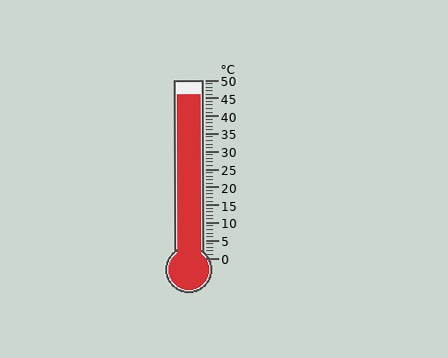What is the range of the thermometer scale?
The thermometer scale ranges from 0°C to 50°C.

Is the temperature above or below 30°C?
The temperature is above 30°C.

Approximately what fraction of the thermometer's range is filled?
The thermometer is filled to approximately 90% of its range.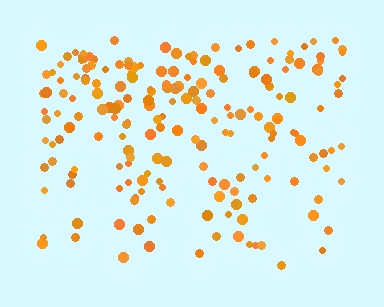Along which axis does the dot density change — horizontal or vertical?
Vertical.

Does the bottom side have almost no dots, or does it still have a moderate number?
Still a moderate number, just noticeably fewer than the top.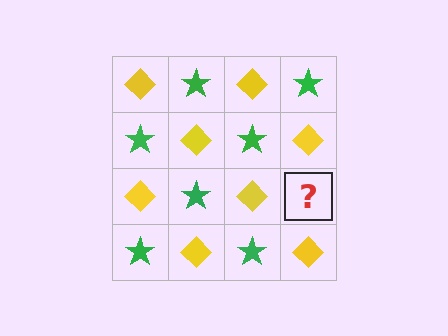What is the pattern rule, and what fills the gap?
The rule is that it alternates yellow diamond and green star in a checkerboard pattern. The gap should be filled with a green star.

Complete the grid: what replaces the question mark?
The question mark should be replaced with a green star.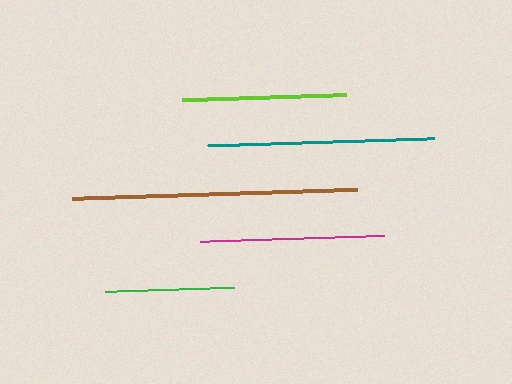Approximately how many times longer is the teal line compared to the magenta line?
The teal line is approximately 1.2 times the length of the magenta line.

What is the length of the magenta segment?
The magenta segment is approximately 186 pixels long.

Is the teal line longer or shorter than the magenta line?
The teal line is longer than the magenta line.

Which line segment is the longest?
The brown line is the longest at approximately 284 pixels.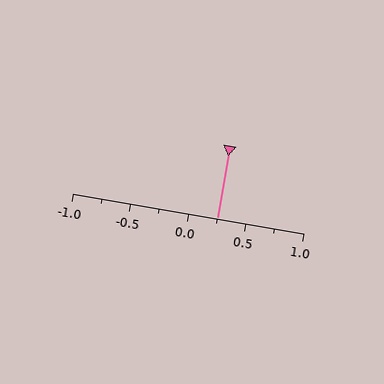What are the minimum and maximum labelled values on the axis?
The axis runs from -1.0 to 1.0.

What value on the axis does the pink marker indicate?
The marker indicates approximately 0.25.